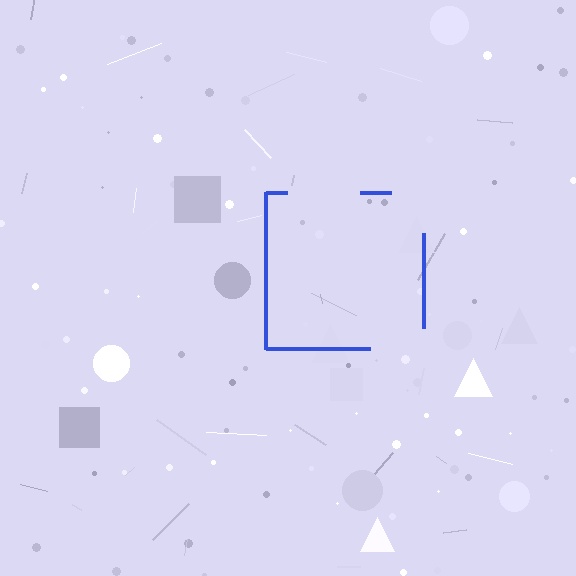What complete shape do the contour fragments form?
The contour fragments form a square.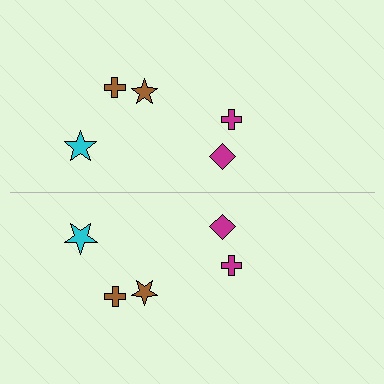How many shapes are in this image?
There are 10 shapes in this image.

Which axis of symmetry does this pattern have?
The pattern has a horizontal axis of symmetry running through the center of the image.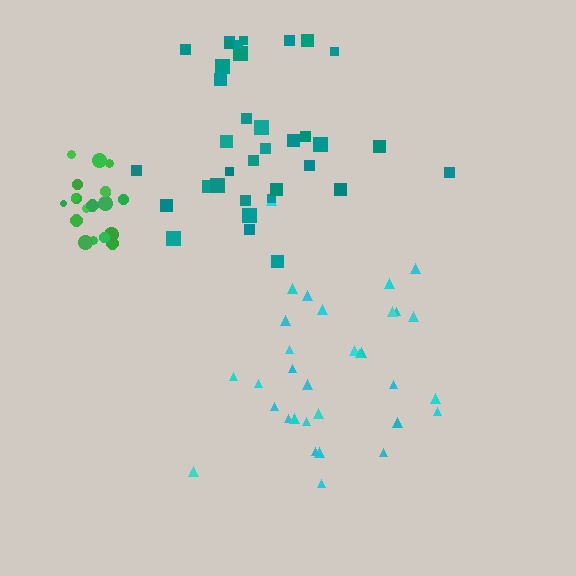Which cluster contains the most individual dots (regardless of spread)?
Teal (35).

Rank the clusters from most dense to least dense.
green, teal, cyan.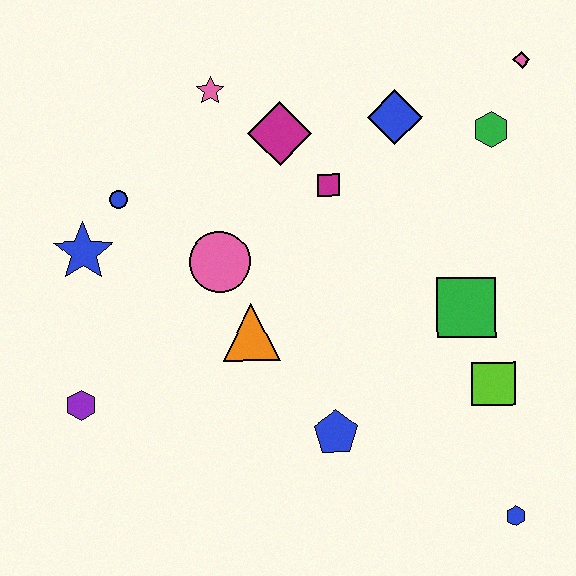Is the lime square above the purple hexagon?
Yes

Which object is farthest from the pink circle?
The blue hexagon is farthest from the pink circle.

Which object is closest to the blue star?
The blue circle is closest to the blue star.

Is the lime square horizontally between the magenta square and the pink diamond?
Yes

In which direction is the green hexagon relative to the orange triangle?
The green hexagon is to the right of the orange triangle.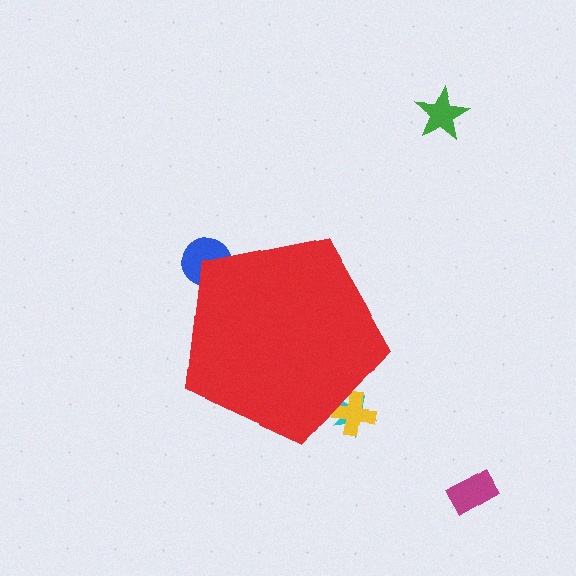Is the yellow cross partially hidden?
Yes, the yellow cross is partially hidden behind the red pentagon.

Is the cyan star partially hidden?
Yes, the cyan star is partially hidden behind the red pentagon.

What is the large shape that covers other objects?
A red pentagon.